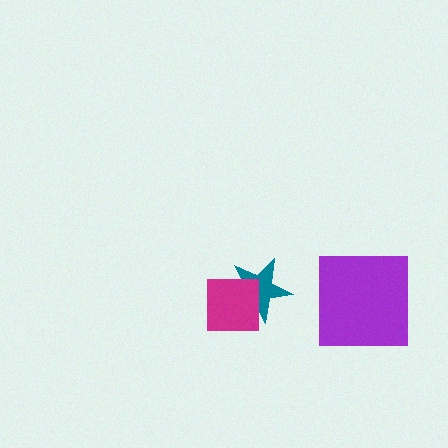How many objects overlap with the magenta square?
1 object overlaps with the magenta square.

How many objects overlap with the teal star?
1 object overlaps with the teal star.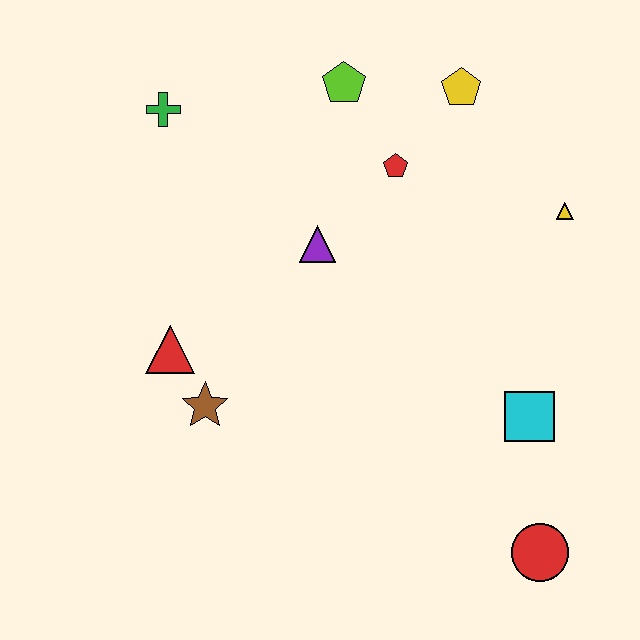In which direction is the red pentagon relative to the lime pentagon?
The red pentagon is below the lime pentagon.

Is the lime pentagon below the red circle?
No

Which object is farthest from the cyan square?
The green cross is farthest from the cyan square.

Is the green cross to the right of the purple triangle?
No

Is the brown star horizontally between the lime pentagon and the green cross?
Yes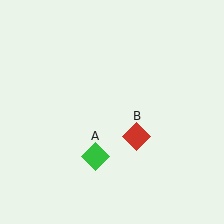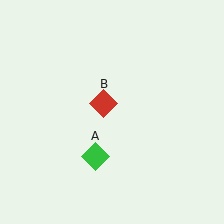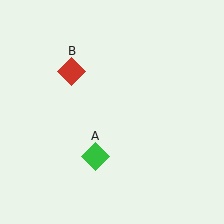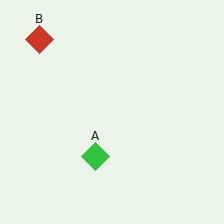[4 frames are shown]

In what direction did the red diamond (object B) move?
The red diamond (object B) moved up and to the left.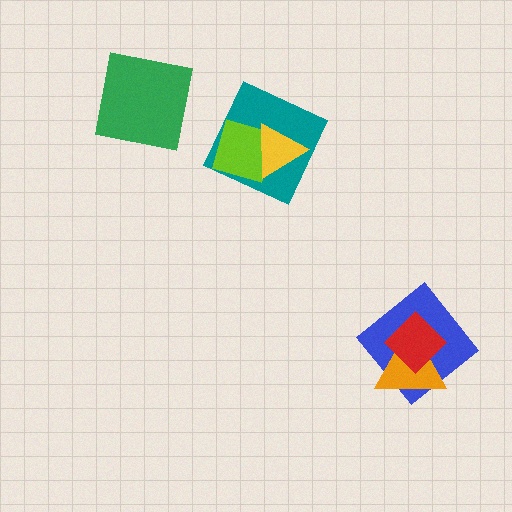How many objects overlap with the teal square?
2 objects overlap with the teal square.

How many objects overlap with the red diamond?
2 objects overlap with the red diamond.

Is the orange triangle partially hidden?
Yes, it is partially covered by another shape.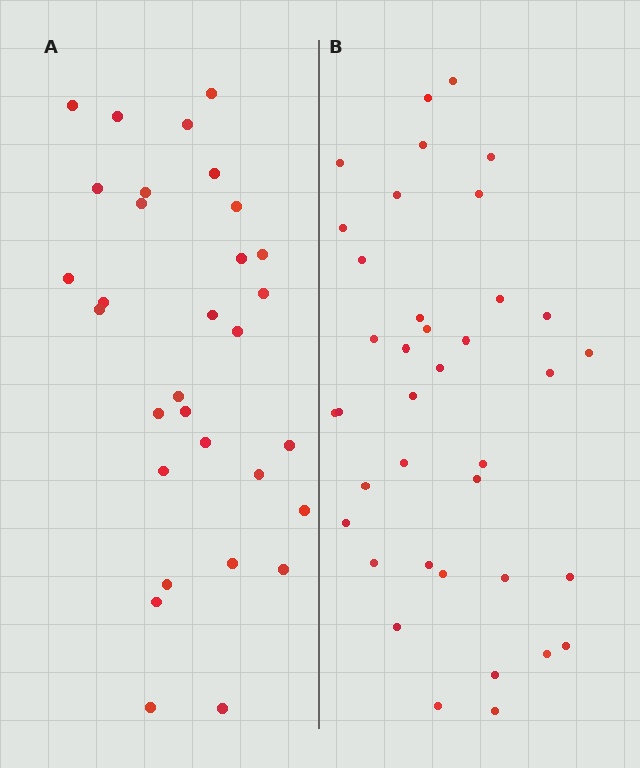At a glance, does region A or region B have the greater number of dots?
Region B (the right region) has more dots.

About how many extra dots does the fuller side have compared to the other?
Region B has roughly 8 or so more dots than region A.